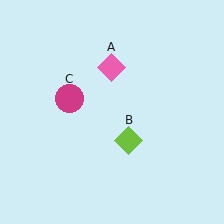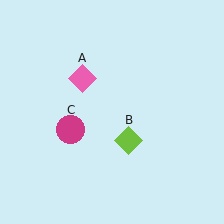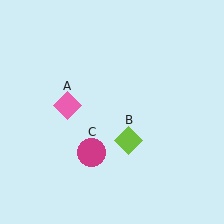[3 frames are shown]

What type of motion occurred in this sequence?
The pink diamond (object A), magenta circle (object C) rotated counterclockwise around the center of the scene.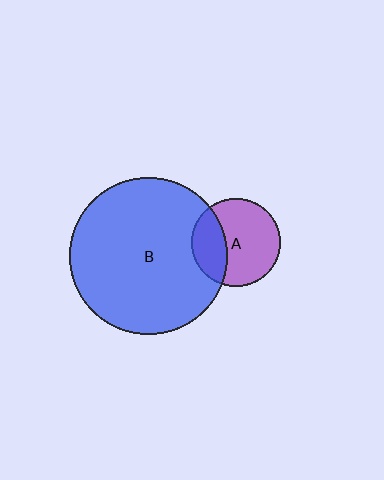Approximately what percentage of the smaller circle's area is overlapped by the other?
Approximately 30%.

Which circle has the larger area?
Circle B (blue).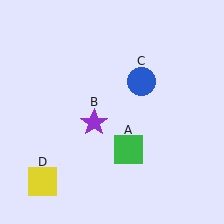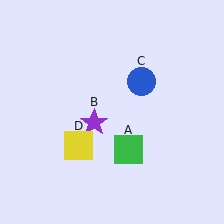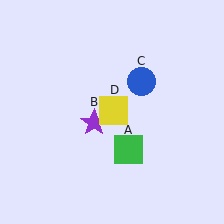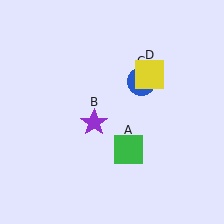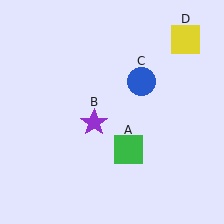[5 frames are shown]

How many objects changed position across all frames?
1 object changed position: yellow square (object D).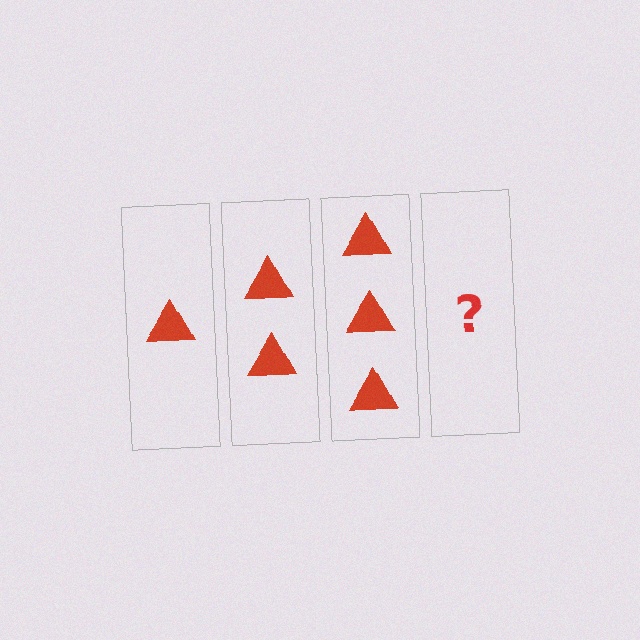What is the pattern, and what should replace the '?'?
The pattern is that each step adds one more triangle. The '?' should be 4 triangles.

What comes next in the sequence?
The next element should be 4 triangles.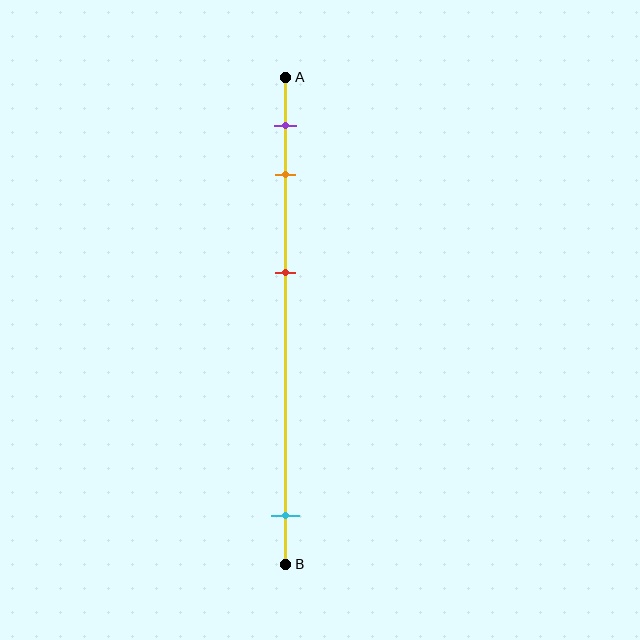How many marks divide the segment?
There are 4 marks dividing the segment.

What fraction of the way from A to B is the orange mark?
The orange mark is approximately 20% (0.2) of the way from A to B.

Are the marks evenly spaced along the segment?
No, the marks are not evenly spaced.